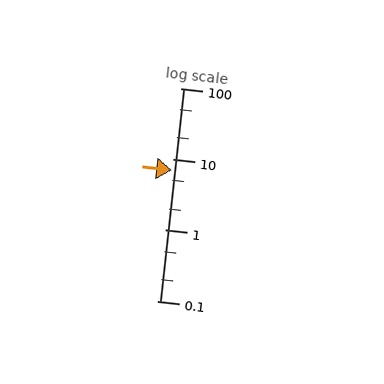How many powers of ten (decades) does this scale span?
The scale spans 3 decades, from 0.1 to 100.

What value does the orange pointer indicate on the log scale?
The pointer indicates approximately 7.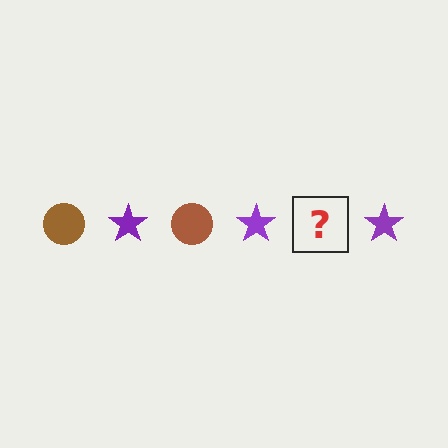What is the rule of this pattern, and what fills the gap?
The rule is that the pattern alternates between brown circle and purple star. The gap should be filled with a brown circle.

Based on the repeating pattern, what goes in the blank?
The blank should be a brown circle.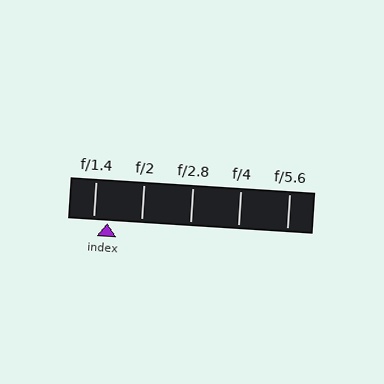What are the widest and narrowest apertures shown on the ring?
The widest aperture shown is f/1.4 and the narrowest is f/5.6.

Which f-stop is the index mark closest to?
The index mark is closest to f/1.4.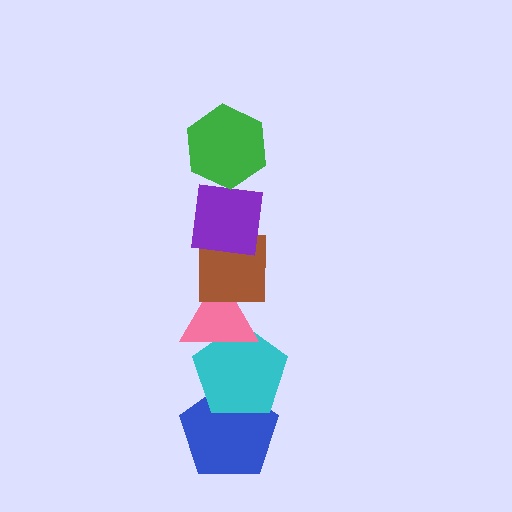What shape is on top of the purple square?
The green hexagon is on top of the purple square.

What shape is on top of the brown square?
The purple square is on top of the brown square.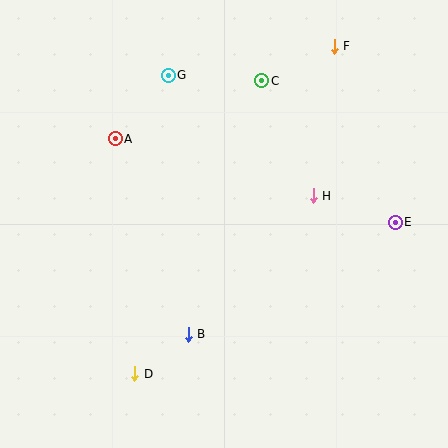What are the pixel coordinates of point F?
Point F is at (334, 46).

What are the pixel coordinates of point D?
Point D is at (135, 374).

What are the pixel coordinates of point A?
Point A is at (115, 139).